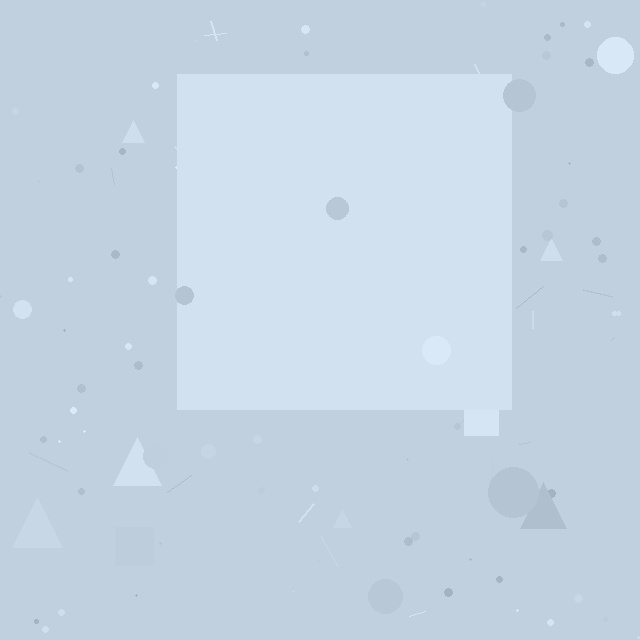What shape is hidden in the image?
A square is hidden in the image.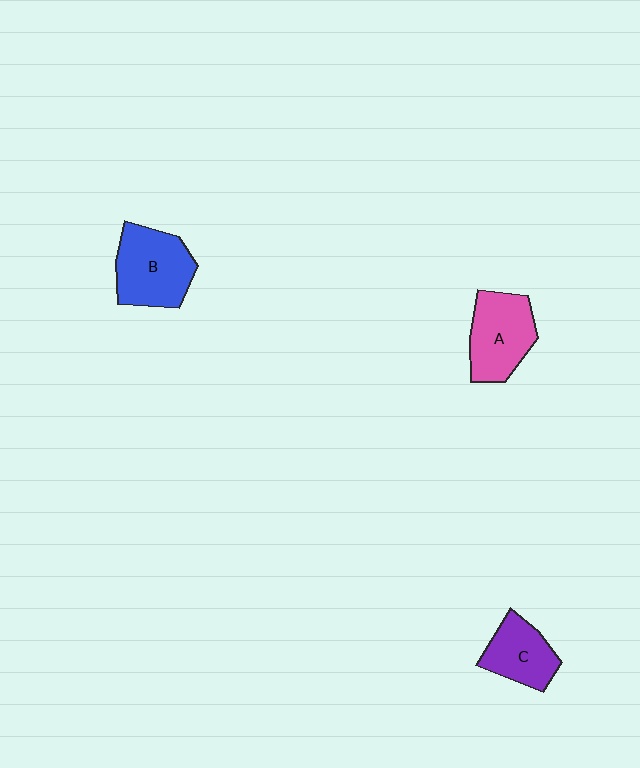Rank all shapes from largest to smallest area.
From largest to smallest: B (blue), A (pink), C (purple).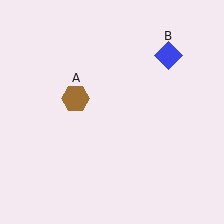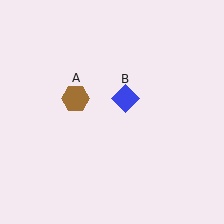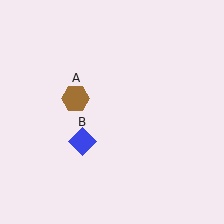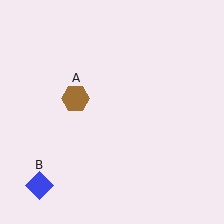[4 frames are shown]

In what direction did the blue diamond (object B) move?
The blue diamond (object B) moved down and to the left.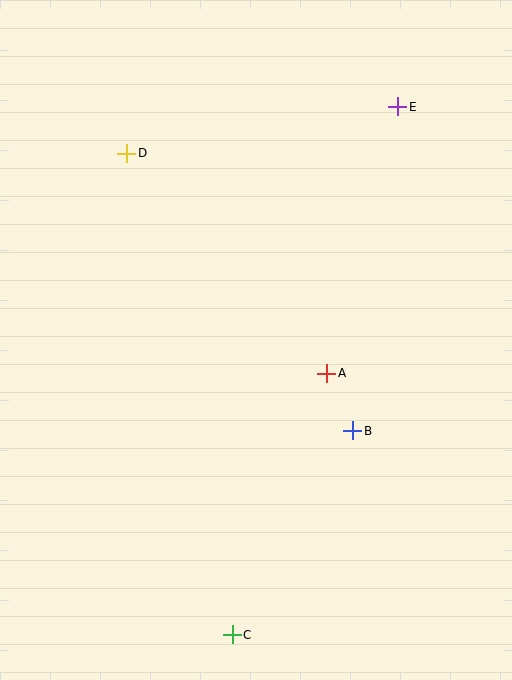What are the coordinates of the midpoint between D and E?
The midpoint between D and E is at (262, 130).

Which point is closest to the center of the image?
Point A at (327, 373) is closest to the center.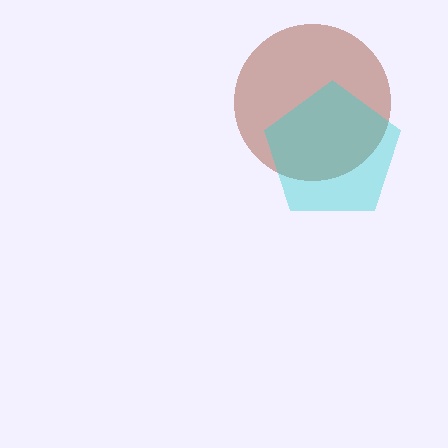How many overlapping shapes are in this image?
There are 2 overlapping shapes in the image.